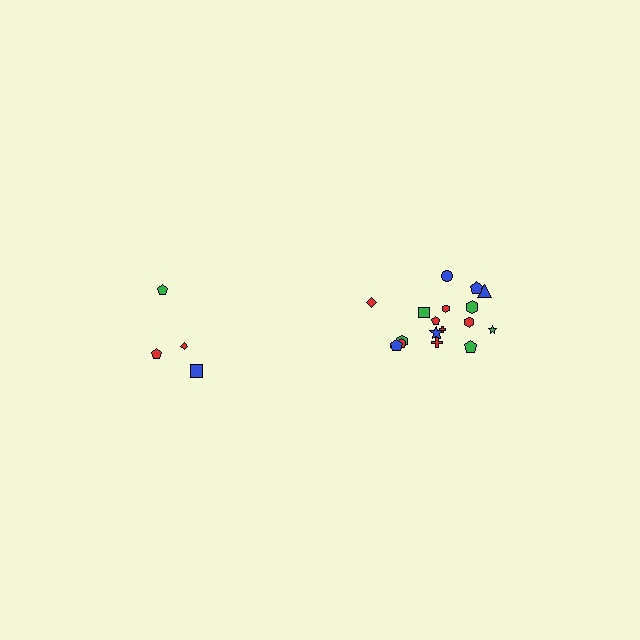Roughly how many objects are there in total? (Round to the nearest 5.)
Roughly 20 objects in total.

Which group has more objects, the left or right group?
The right group.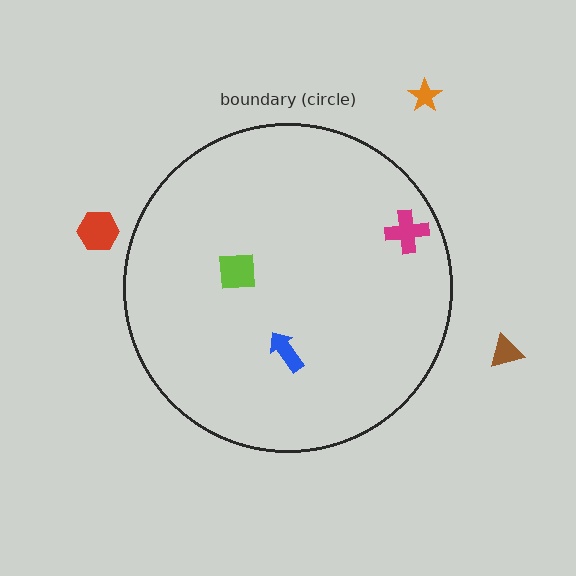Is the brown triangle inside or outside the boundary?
Outside.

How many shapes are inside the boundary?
3 inside, 3 outside.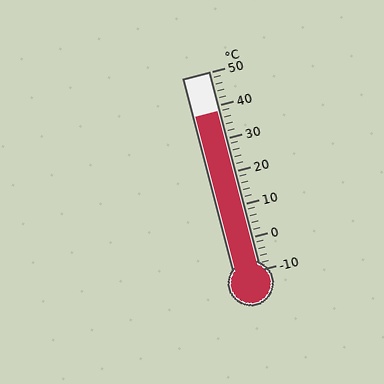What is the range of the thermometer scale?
The thermometer scale ranges from -10°C to 50°C.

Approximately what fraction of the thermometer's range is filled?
The thermometer is filled to approximately 80% of its range.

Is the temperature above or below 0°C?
The temperature is above 0°C.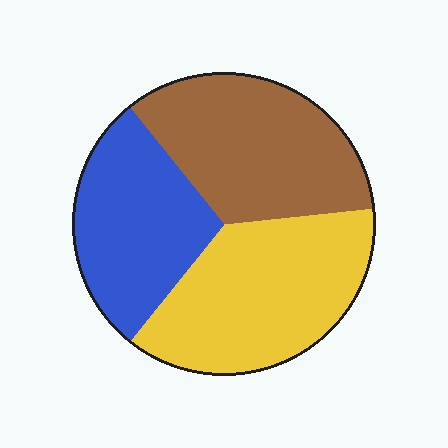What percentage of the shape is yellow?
Yellow takes up about three eighths (3/8) of the shape.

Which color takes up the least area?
Blue, at roughly 30%.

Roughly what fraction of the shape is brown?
Brown covers 34% of the shape.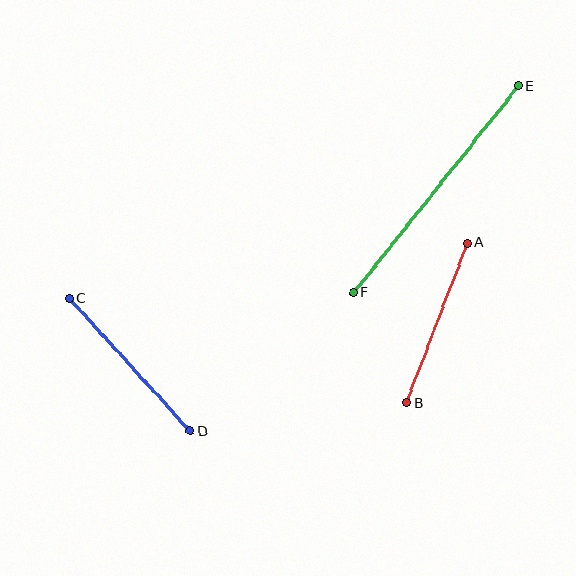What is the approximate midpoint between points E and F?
The midpoint is at approximately (436, 189) pixels.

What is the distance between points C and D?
The distance is approximately 179 pixels.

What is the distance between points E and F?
The distance is approximately 264 pixels.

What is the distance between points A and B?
The distance is approximately 171 pixels.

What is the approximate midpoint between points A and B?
The midpoint is at approximately (437, 323) pixels.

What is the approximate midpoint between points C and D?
The midpoint is at approximately (130, 365) pixels.